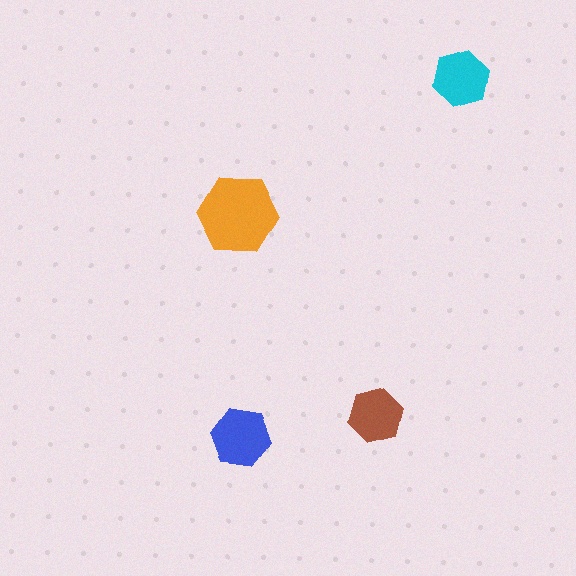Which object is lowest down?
The blue hexagon is bottommost.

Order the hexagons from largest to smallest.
the orange one, the blue one, the cyan one, the brown one.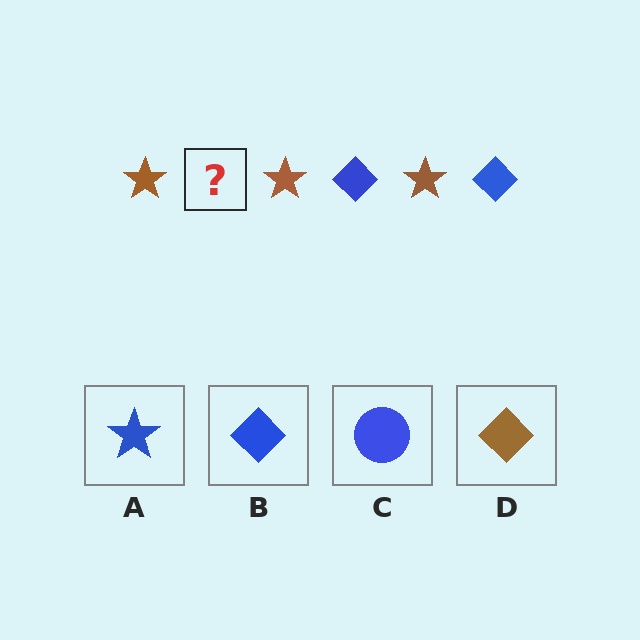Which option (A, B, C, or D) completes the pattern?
B.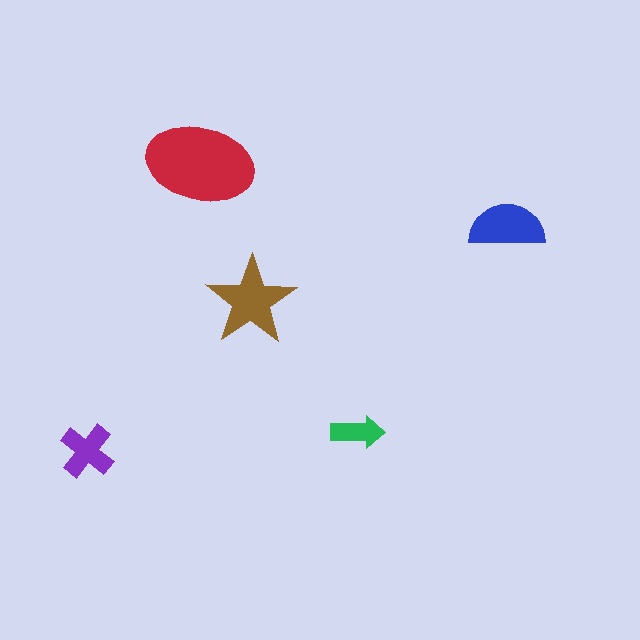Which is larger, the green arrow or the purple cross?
The purple cross.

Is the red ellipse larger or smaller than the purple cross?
Larger.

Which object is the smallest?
The green arrow.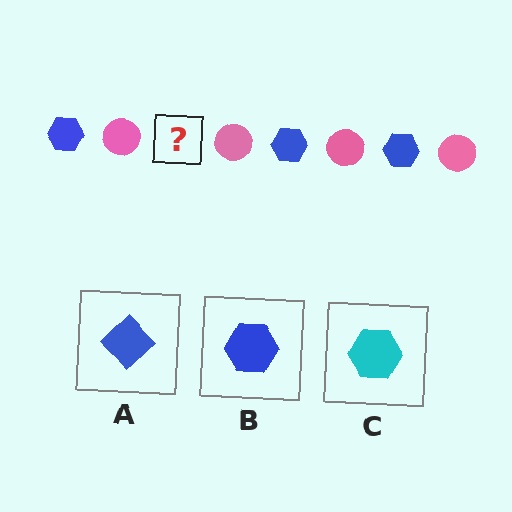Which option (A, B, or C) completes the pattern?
B.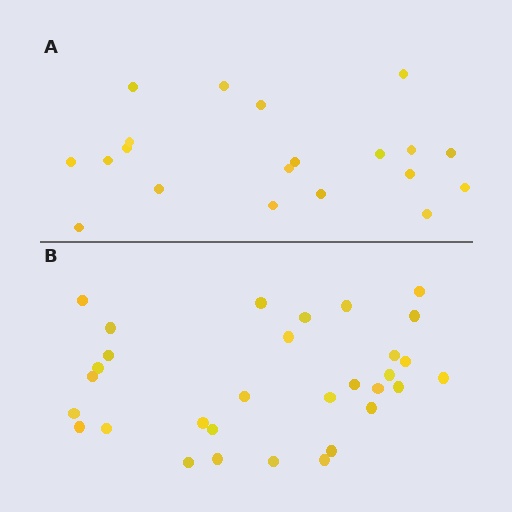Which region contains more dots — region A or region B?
Region B (the bottom region) has more dots.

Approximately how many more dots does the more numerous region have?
Region B has roughly 12 or so more dots than region A.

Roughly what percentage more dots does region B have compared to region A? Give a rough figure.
About 55% more.